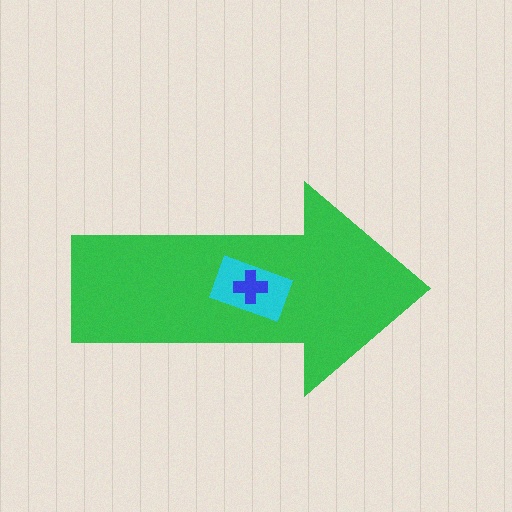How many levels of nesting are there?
3.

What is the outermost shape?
The green arrow.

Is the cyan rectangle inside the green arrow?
Yes.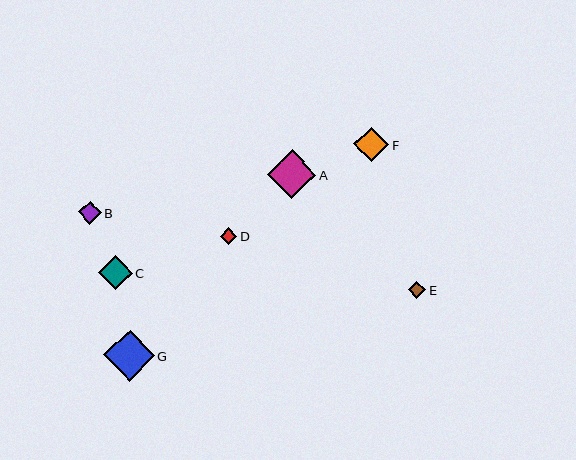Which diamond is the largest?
Diamond G is the largest with a size of approximately 51 pixels.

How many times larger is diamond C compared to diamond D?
Diamond C is approximately 2.0 times the size of diamond D.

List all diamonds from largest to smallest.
From largest to smallest: G, A, F, C, B, E, D.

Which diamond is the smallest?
Diamond D is the smallest with a size of approximately 16 pixels.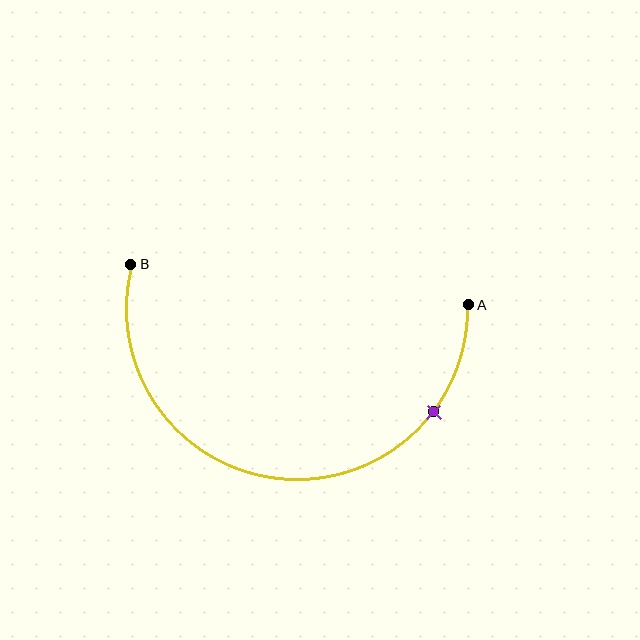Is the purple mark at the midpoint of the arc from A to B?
No. The purple mark lies on the arc but is closer to endpoint A. The arc midpoint would be at the point on the curve equidistant along the arc from both A and B.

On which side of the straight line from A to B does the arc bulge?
The arc bulges below the straight line connecting A and B.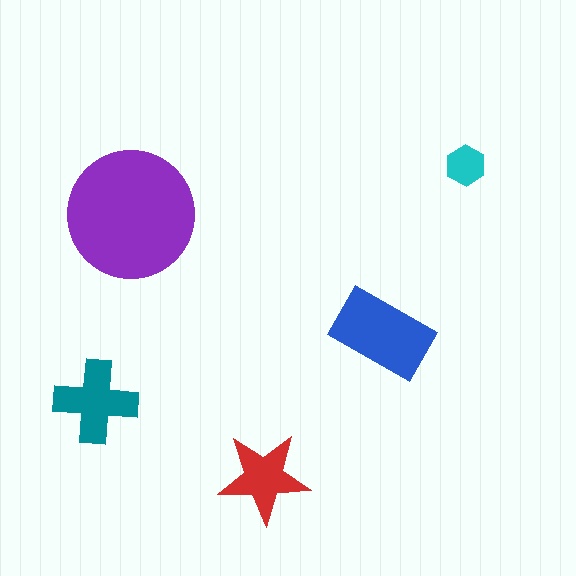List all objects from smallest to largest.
The cyan hexagon, the red star, the teal cross, the blue rectangle, the purple circle.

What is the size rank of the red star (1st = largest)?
4th.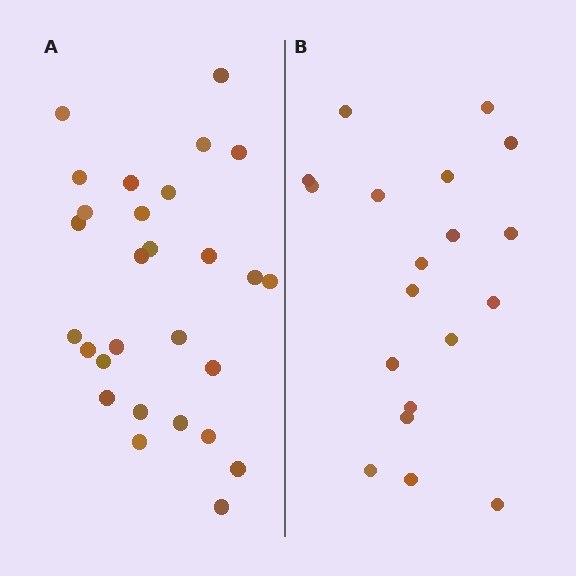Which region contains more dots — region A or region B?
Region A (the left region) has more dots.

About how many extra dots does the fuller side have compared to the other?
Region A has roughly 8 or so more dots than region B.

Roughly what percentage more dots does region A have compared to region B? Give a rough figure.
About 45% more.